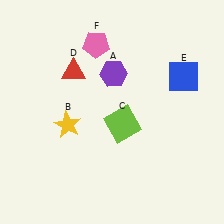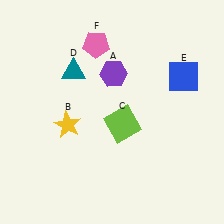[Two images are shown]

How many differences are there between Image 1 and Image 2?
There is 1 difference between the two images.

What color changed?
The triangle (D) changed from red in Image 1 to teal in Image 2.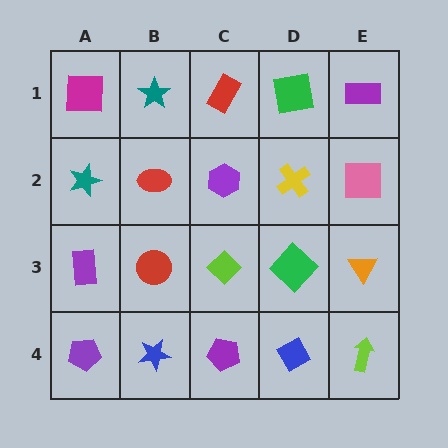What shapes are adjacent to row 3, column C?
A purple hexagon (row 2, column C), a purple pentagon (row 4, column C), a red circle (row 3, column B), a green diamond (row 3, column D).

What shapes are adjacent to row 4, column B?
A red circle (row 3, column B), a purple pentagon (row 4, column A), a purple pentagon (row 4, column C).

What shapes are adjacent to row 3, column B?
A red ellipse (row 2, column B), a blue star (row 4, column B), a purple rectangle (row 3, column A), a lime diamond (row 3, column C).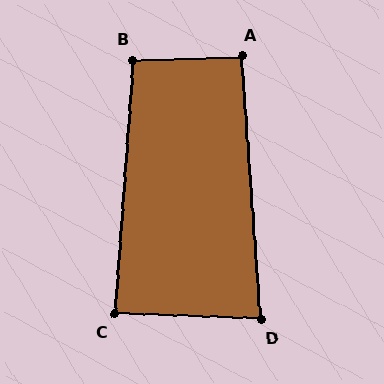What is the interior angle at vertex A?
Approximately 92 degrees (approximately right).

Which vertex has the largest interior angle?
B, at approximately 96 degrees.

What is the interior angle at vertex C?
Approximately 88 degrees (approximately right).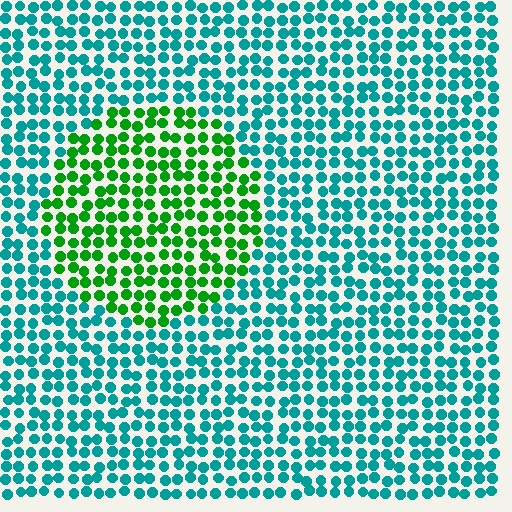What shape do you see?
I see a circle.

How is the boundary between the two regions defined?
The boundary is defined purely by a slight shift in hue (about 53 degrees). Spacing, size, and orientation are identical on both sides.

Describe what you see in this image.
The image is filled with small teal elements in a uniform arrangement. A circle-shaped region is visible where the elements are tinted to a slightly different hue, forming a subtle color boundary.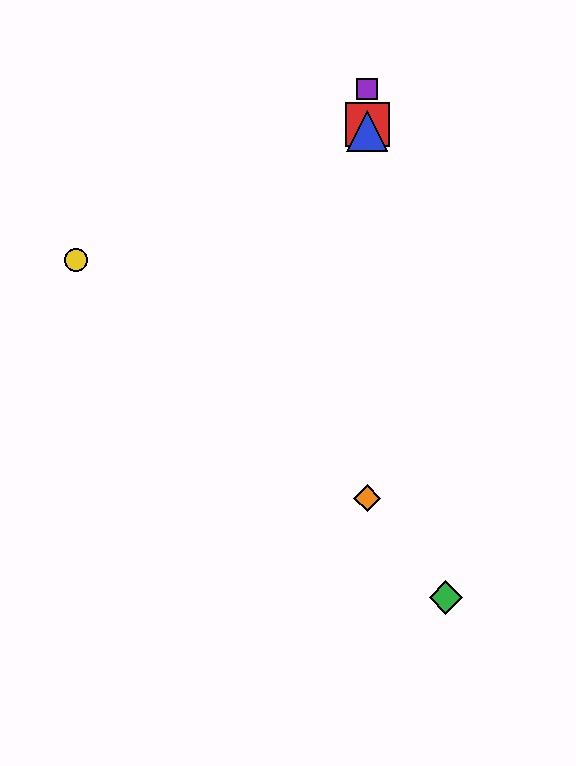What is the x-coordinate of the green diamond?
The green diamond is at x≈446.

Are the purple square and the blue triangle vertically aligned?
Yes, both are at x≈367.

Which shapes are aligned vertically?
The red square, the blue triangle, the purple square, the orange diamond are aligned vertically.